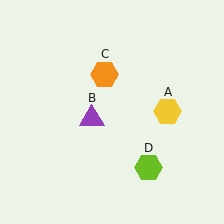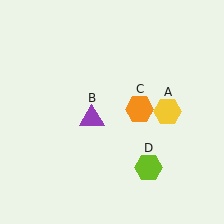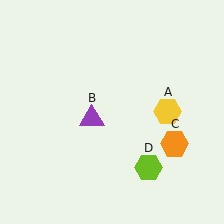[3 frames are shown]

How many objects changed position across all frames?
1 object changed position: orange hexagon (object C).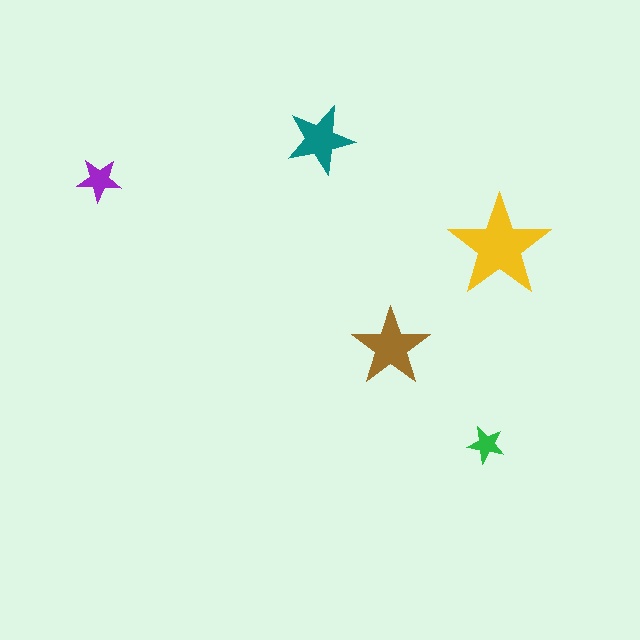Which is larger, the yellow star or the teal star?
The yellow one.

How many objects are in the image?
There are 5 objects in the image.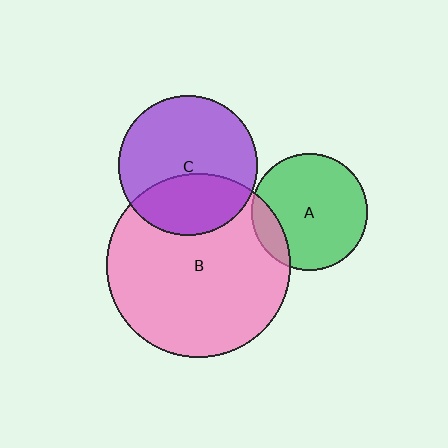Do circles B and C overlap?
Yes.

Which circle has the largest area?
Circle B (pink).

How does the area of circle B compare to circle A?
Approximately 2.5 times.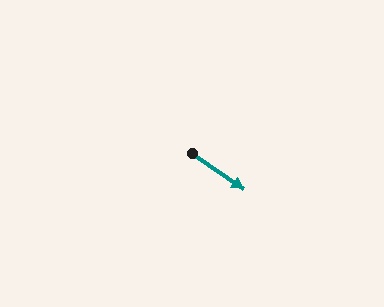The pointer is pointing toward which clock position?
Roughly 4 o'clock.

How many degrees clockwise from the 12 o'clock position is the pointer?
Approximately 125 degrees.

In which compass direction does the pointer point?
Southeast.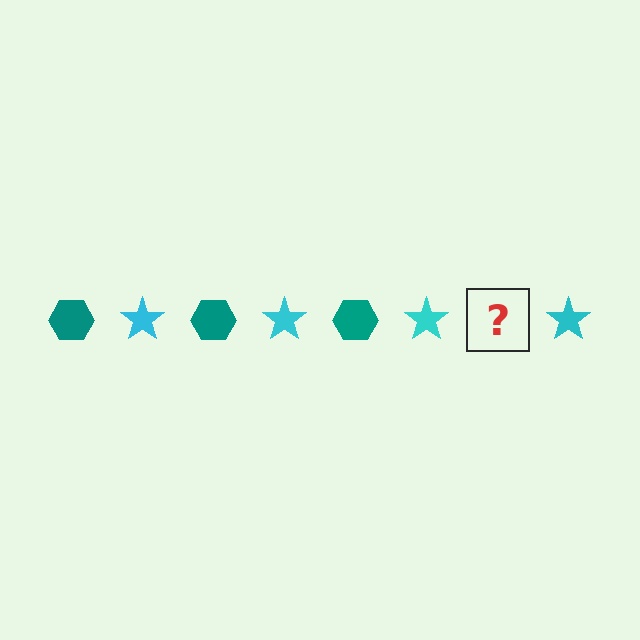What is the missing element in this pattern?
The missing element is a teal hexagon.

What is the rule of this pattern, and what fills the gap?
The rule is that the pattern alternates between teal hexagon and cyan star. The gap should be filled with a teal hexagon.